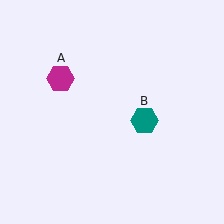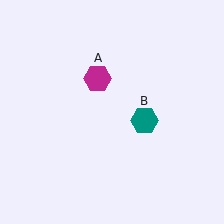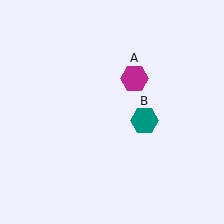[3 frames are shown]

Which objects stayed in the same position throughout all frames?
Teal hexagon (object B) remained stationary.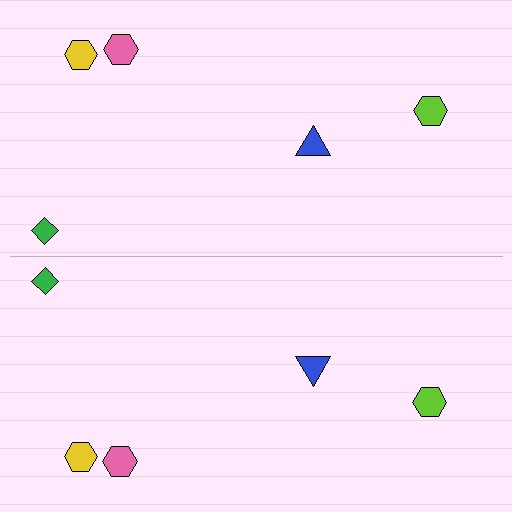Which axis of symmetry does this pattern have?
The pattern has a horizontal axis of symmetry running through the center of the image.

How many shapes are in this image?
There are 10 shapes in this image.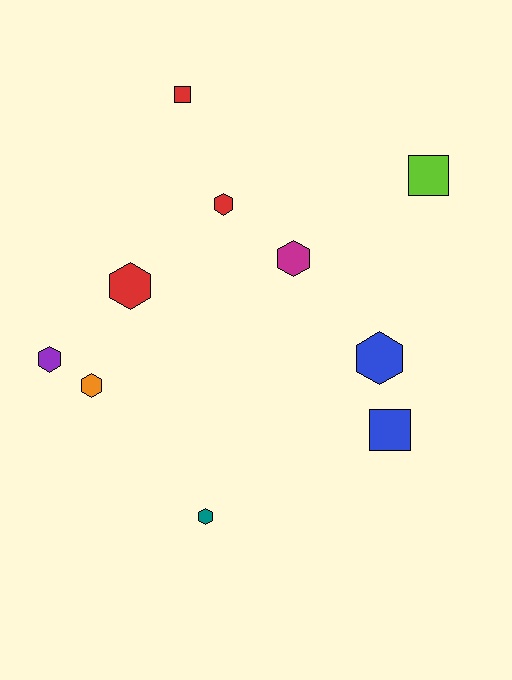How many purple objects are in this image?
There is 1 purple object.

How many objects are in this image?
There are 10 objects.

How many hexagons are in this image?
There are 7 hexagons.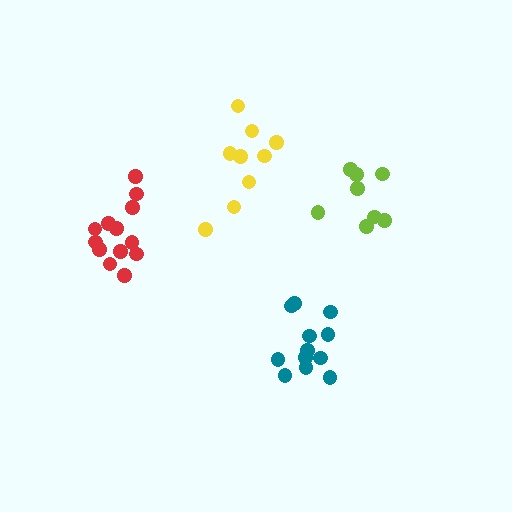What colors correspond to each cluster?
The clusters are colored: red, teal, lime, yellow.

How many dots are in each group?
Group 1: 13 dots, Group 2: 12 dots, Group 3: 8 dots, Group 4: 9 dots (42 total).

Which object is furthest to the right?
The lime cluster is rightmost.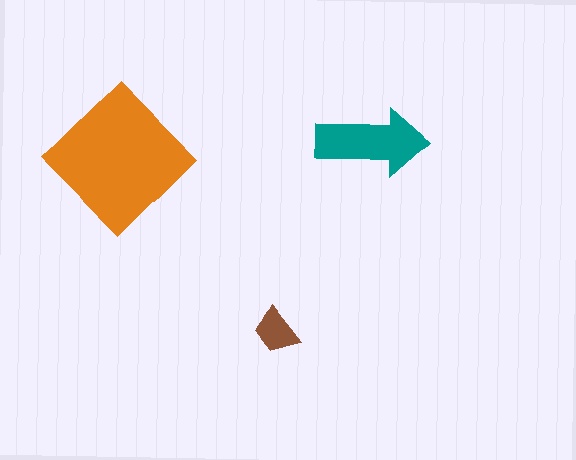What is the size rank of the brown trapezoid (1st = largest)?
3rd.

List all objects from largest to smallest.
The orange diamond, the teal arrow, the brown trapezoid.